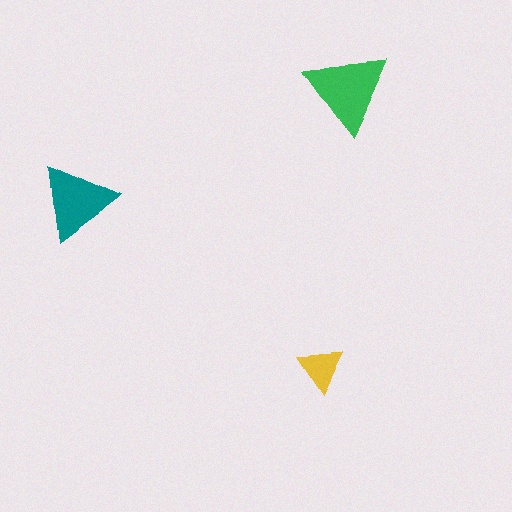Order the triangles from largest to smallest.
the green one, the teal one, the yellow one.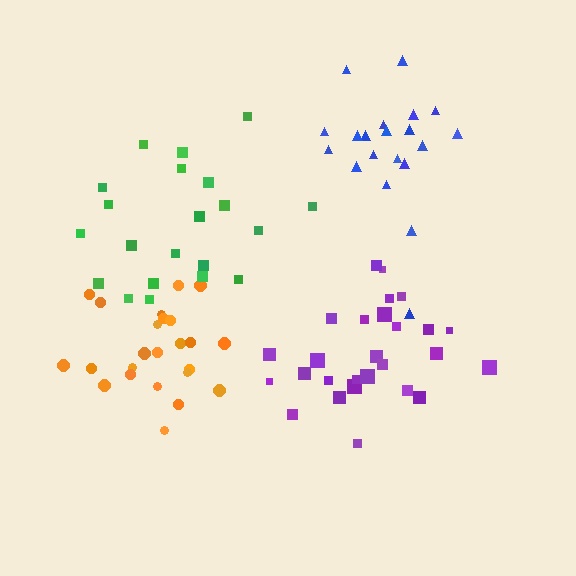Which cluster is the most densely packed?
Orange.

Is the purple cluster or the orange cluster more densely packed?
Orange.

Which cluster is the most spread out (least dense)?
Green.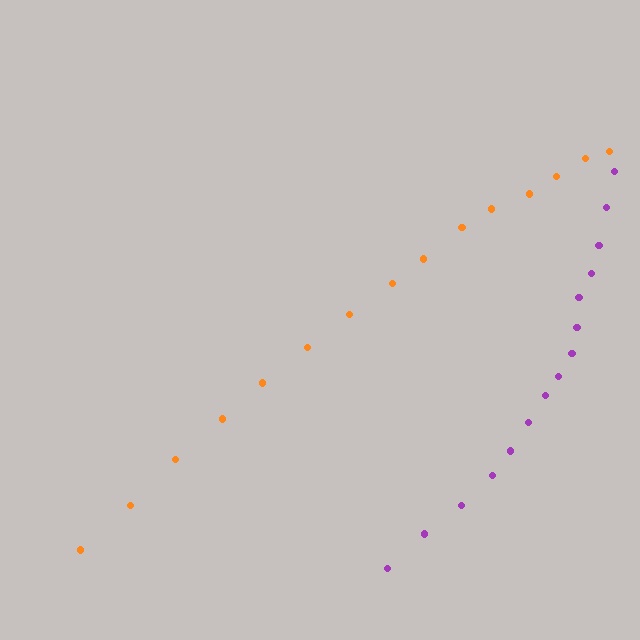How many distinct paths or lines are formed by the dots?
There are 2 distinct paths.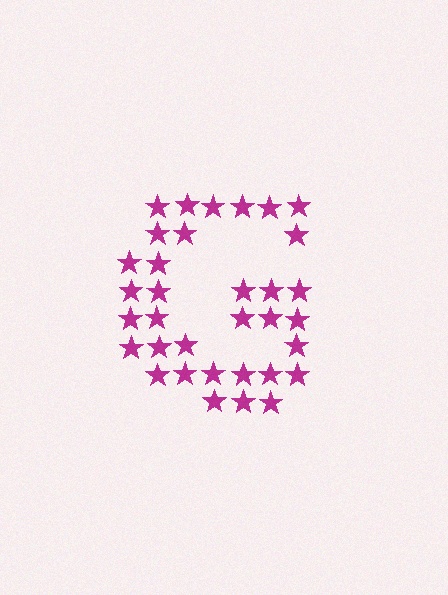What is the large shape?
The large shape is the letter G.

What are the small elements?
The small elements are stars.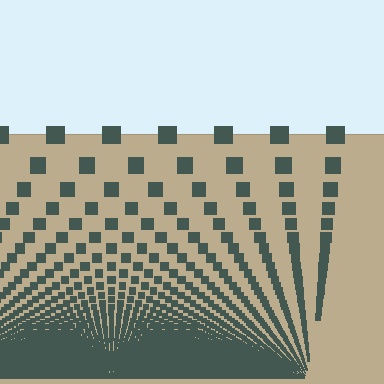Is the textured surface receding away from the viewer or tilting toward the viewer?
The surface appears to tilt toward the viewer. Texture elements get larger and sparser toward the top.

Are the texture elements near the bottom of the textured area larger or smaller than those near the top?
Smaller. The gradient is inverted — elements near the bottom are smaller and denser.